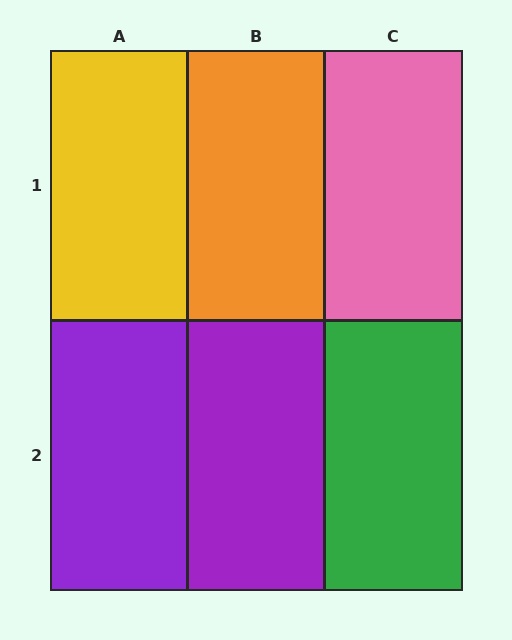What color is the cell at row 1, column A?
Yellow.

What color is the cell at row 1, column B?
Orange.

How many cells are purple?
2 cells are purple.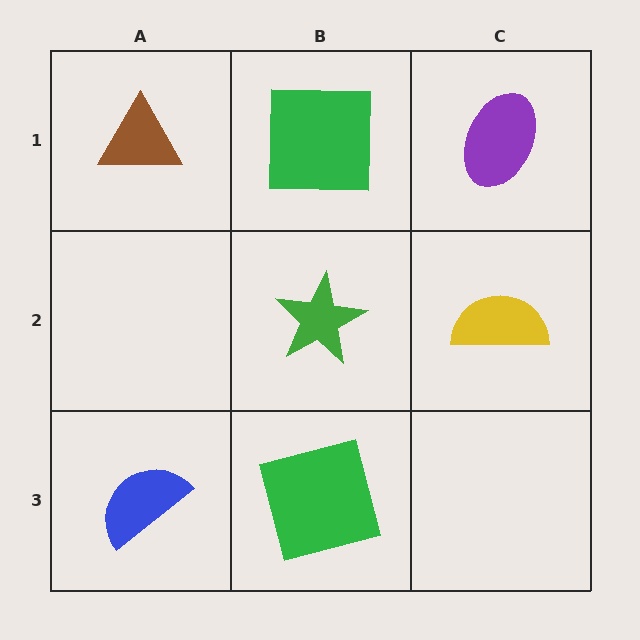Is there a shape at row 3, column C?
No, that cell is empty.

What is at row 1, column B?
A green square.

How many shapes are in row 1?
3 shapes.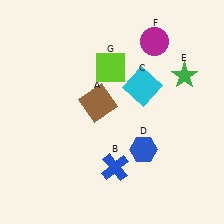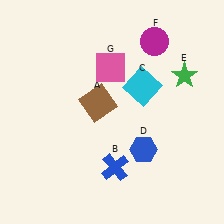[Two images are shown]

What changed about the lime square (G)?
In Image 1, G is lime. In Image 2, it changed to pink.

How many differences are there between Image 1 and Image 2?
There is 1 difference between the two images.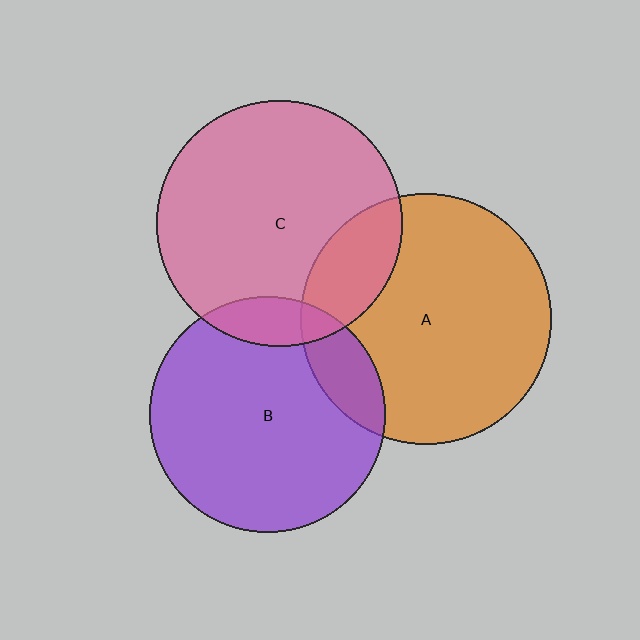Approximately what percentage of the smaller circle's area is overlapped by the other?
Approximately 20%.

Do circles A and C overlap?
Yes.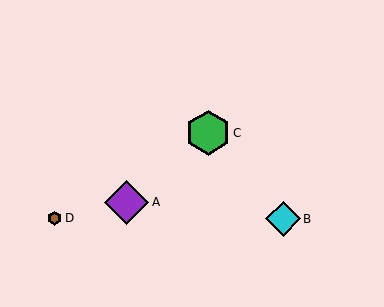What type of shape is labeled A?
Shape A is a purple diamond.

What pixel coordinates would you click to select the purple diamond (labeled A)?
Click at (127, 202) to select the purple diamond A.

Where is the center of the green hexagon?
The center of the green hexagon is at (208, 133).